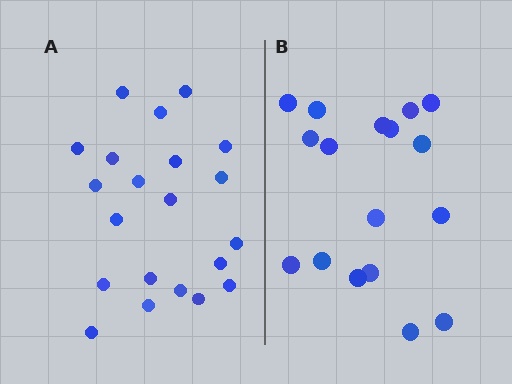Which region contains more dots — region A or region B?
Region A (the left region) has more dots.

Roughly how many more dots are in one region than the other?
Region A has about 4 more dots than region B.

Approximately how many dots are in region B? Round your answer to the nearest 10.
About 20 dots. (The exact count is 17, which rounds to 20.)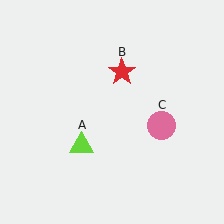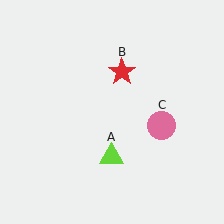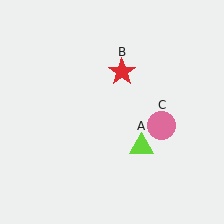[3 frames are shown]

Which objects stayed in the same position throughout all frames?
Red star (object B) and pink circle (object C) remained stationary.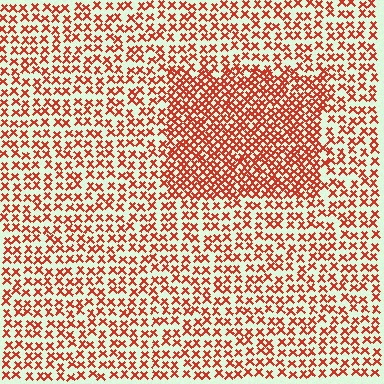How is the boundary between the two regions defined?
The boundary is defined by a change in element density (approximately 1.9x ratio). All elements are the same color, size, and shape.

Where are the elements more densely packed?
The elements are more densely packed inside the rectangle boundary.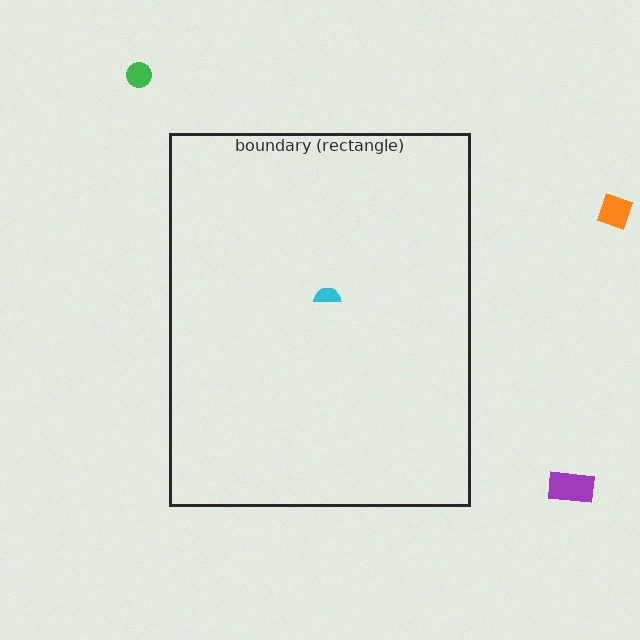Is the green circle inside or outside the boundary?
Outside.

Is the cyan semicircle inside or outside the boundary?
Inside.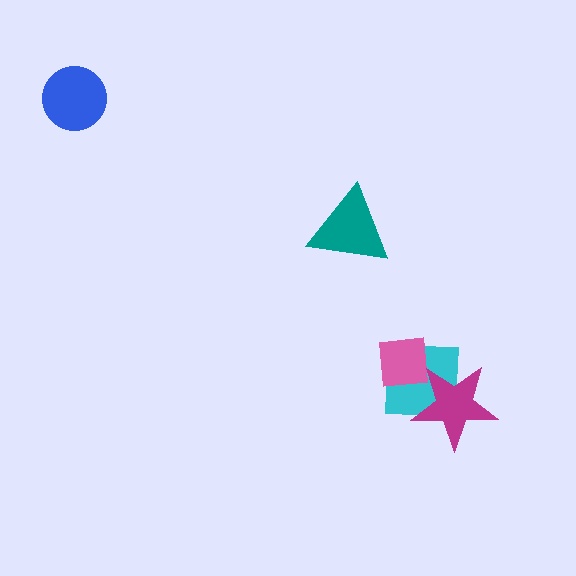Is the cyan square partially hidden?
Yes, it is partially covered by another shape.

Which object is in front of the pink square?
The magenta star is in front of the pink square.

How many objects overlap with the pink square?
2 objects overlap with the pink square.